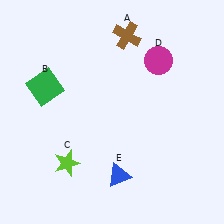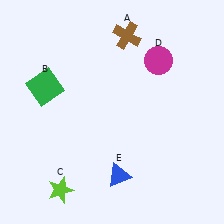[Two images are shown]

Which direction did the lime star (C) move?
The lime star (C) moved down.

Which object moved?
The lime star (C) moved down.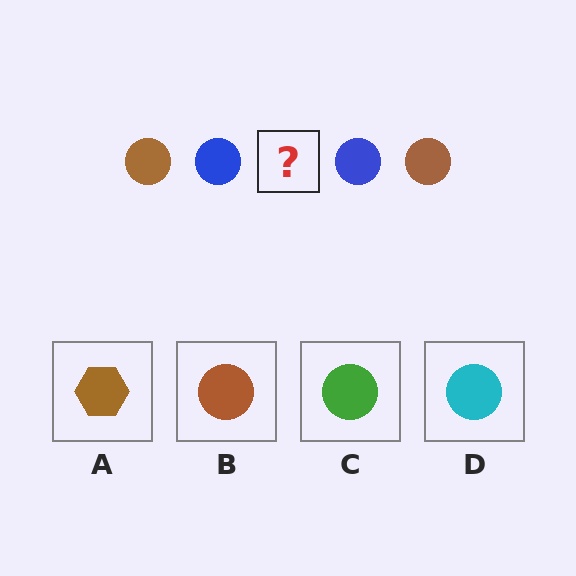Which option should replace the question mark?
Option B.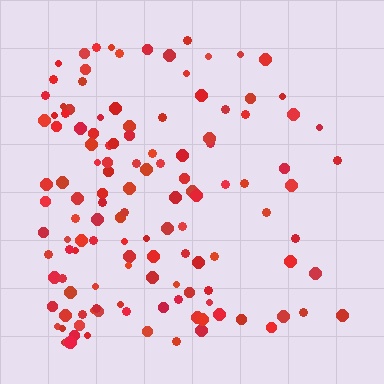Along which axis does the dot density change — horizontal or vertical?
Horizontal.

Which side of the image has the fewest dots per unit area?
The right.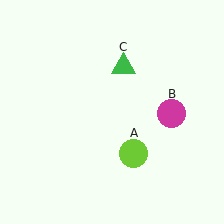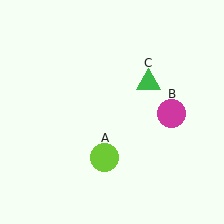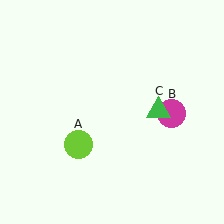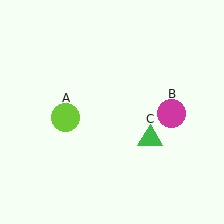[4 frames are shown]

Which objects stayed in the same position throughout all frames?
Magenta circle (object B) remained stationary.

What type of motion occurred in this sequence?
The lime circle (object A), green triangle (object C) rotated clockwise around the center of the scene.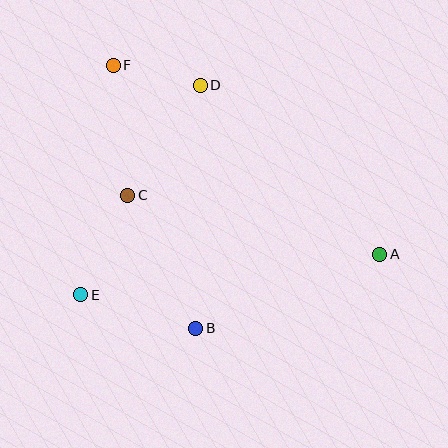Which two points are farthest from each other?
Points A and F are farthest from each other.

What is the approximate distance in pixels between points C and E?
The distance between C and E is approximately 110 pixels.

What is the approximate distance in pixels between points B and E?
The distance between B and E is approximately 120 pixels.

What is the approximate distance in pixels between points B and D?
The distance between B and D is approximately 243 pixels.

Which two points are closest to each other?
Points D and F are closest to each other.